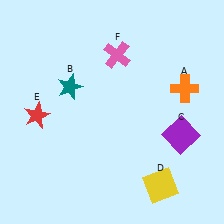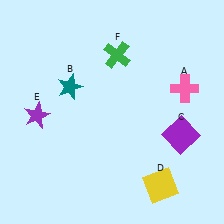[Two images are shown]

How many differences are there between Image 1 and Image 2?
There are 3 differences between the two images.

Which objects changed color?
A changed from orange to pink. E changed from red to purple. F changed from pink to green.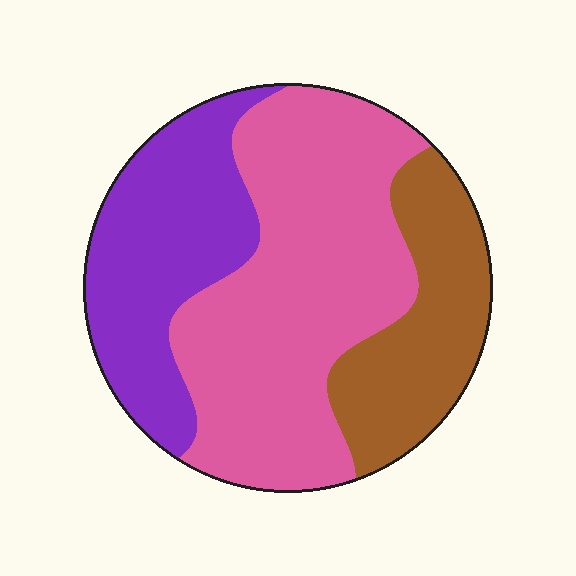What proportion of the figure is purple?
Purple takes up about one quarter (1/4) of the figure.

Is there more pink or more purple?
Pink.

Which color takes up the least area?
Brown, at roughly 20%.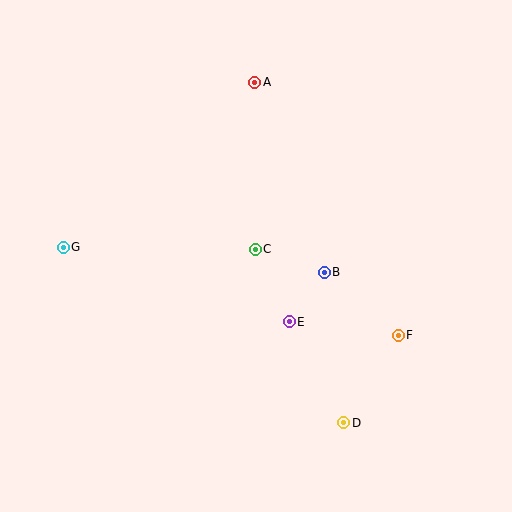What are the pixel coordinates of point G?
Point G is at (63, 247).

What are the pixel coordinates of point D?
Point D is at (344, 423).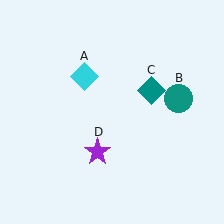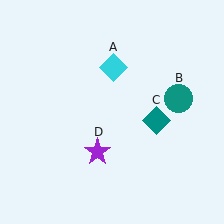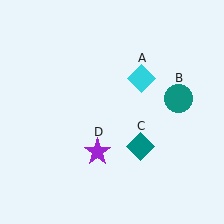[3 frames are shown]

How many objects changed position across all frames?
2 objects changed position: cyan diamond (object A), teal diamond (object C).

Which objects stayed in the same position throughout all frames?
Teal circle (object B) and purple star (object D) remained stationary.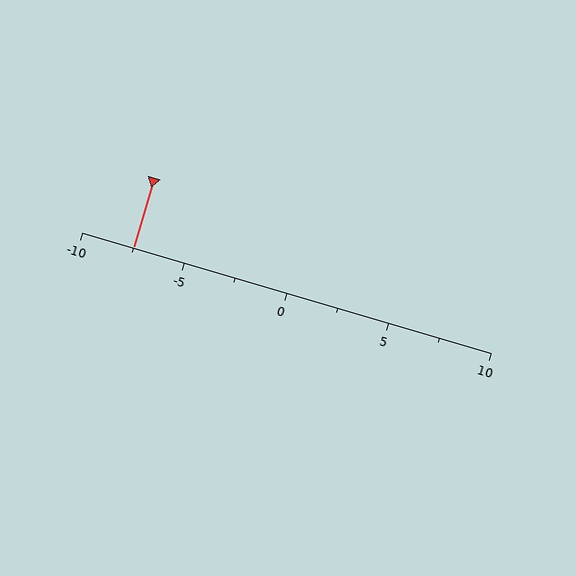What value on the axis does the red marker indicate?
The marker indicates approximately -7.5.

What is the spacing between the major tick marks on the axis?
The major ticks are spaced 5 apart.